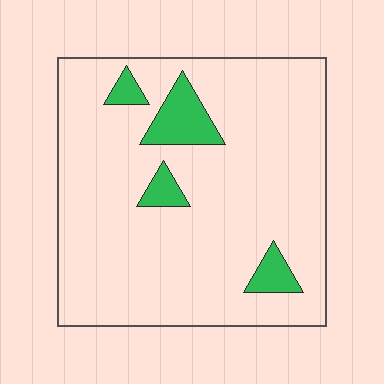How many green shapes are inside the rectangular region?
4.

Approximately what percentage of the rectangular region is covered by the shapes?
Approximately 10%.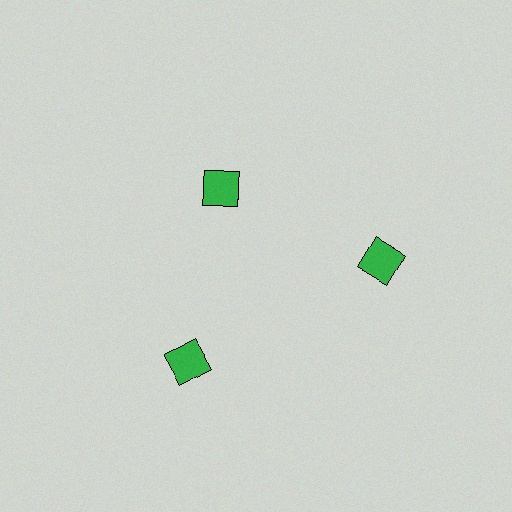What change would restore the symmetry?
The symmetry would be restored by moving it outward, back onto the ring so that all 3 squares sit at equal angles and equal distance from the center.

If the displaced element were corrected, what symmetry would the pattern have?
It would have 3-fold rotational symmetry — the pattern would map onto itself every 120 degrees.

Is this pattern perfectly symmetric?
No. The 3 green squares are arranged in a ring, but one element near the 11 o'clock position is pulled inward toward the center, breaking the 3-fold rotational symmetry.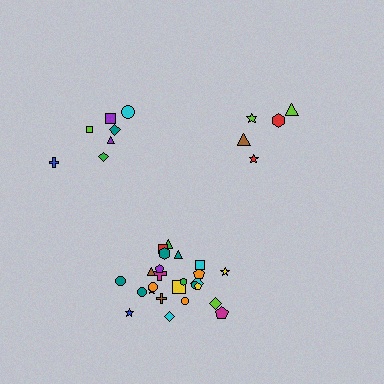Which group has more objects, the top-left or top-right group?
The top-left group.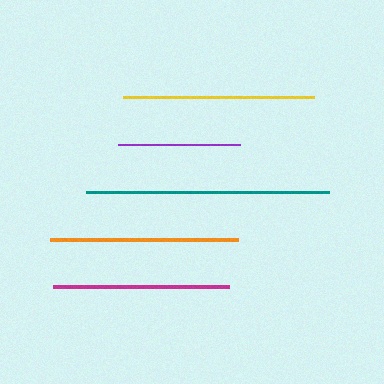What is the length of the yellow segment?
The yellow segment is approximately 192 pixels long.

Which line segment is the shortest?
The purple line is the shortest at approximately 122 pixels.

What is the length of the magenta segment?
The magenta segment is approximately 176 pixels long.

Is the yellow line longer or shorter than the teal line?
The teal line is longer than the yellow line.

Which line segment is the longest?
The teal line is the longest at approximately 243 pixels.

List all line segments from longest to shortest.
From longest to shortest: teal, yellow, orange, magenta, purple.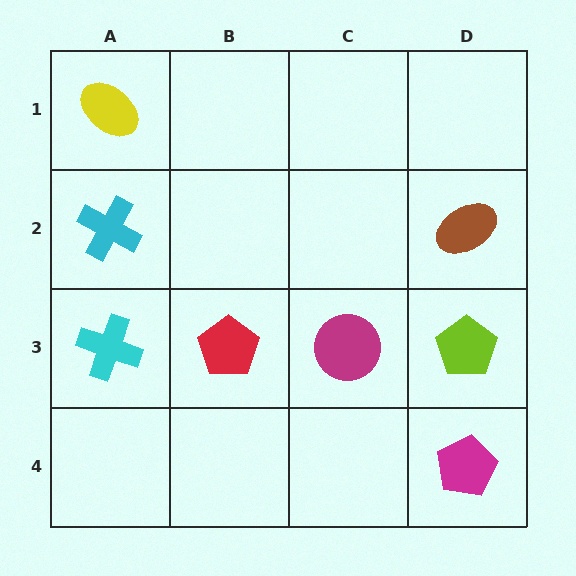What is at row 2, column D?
A brown ellipse.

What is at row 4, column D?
A magenta pentagon.